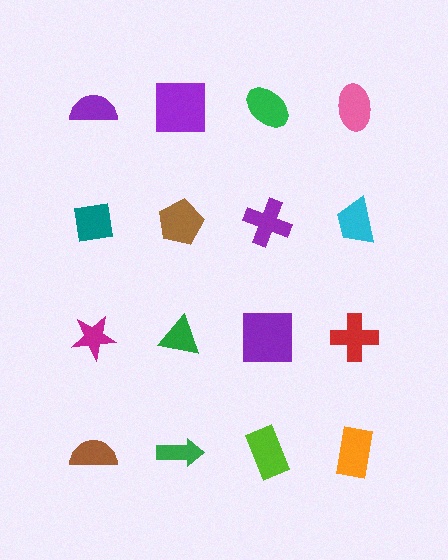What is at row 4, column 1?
A brown semicircle.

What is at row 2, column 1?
A teal square.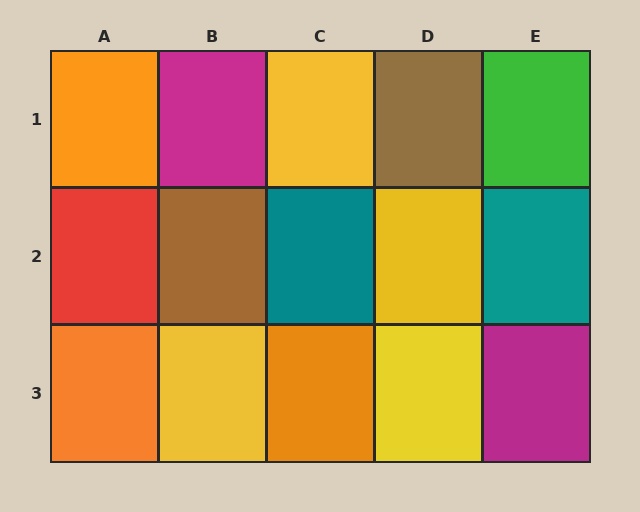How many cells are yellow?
4 cells are yellow.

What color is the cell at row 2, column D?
Yellow.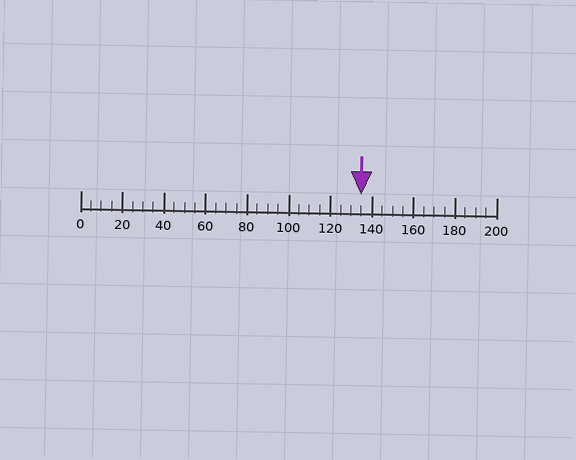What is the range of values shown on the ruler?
The ruler shows values from 0 to 200.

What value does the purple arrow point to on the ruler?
The purple arrow points to approximately 135.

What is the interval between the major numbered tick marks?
The major tick marks are spaced 20 units apart.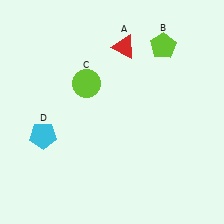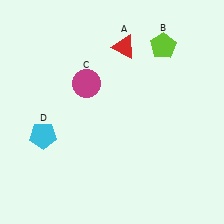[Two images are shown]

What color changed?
The circle (C) changed from lime in Image 1 to magenta in Image 2.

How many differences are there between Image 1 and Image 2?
There is 1 difference between the two images.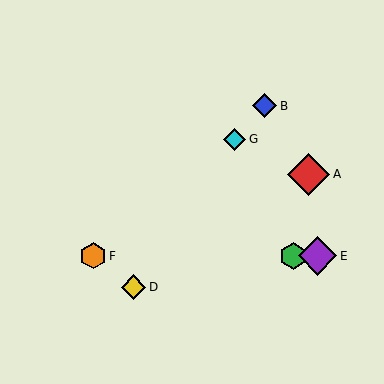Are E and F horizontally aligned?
Yes, both are at y≈256.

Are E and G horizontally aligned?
No, E is at y≈256 and G is at y≈139.